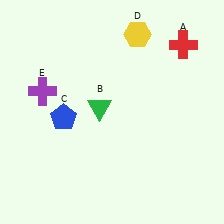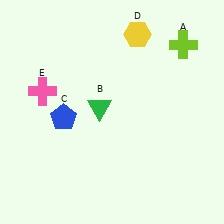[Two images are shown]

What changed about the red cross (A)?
In Image 1, A is red. In Image 2, it changed to lime.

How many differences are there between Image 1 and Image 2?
There are 2 differences between the two images.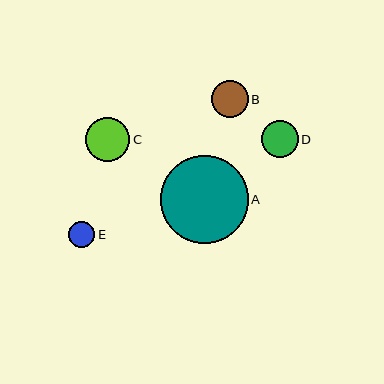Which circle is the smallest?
Circle E is the smallest with a size of approximately 26 pixels.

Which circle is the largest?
Circle A is the largest with a size of approximately 87 pixels.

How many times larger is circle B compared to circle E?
Circle B is approximately 1.4 times the size of circle E.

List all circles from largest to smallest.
From largest to smallest: A, C, D, B, E.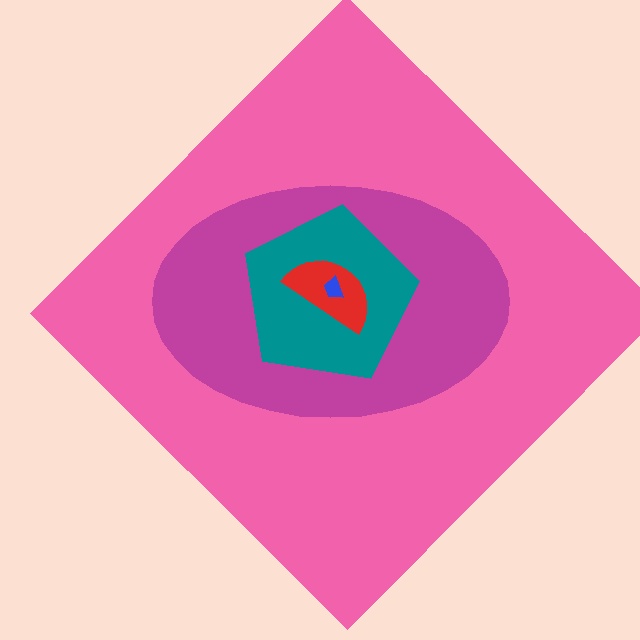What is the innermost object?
The blue trapezoid.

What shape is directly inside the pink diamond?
The magenta ellipse.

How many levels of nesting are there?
5.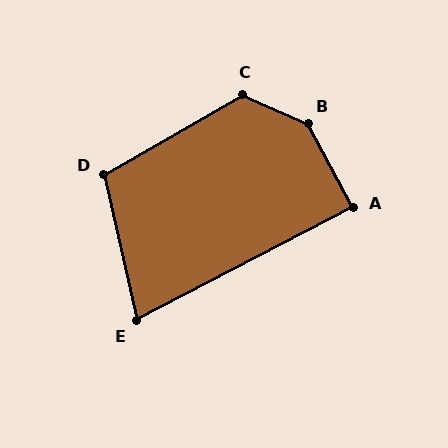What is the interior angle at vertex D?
Approximately 107 degrees (obtuse).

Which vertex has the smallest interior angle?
E, at approximately 75 degrees.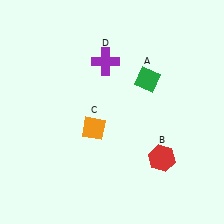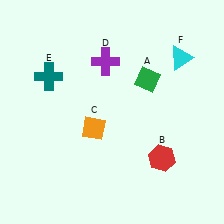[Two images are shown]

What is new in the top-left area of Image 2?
A teal cross (E) was added in the top-left area of Image 2.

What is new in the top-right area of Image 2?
A cyan triangle (F) was added in the top-right area of Image 2.